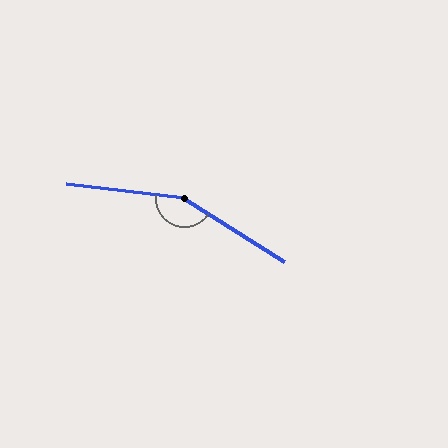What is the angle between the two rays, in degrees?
Approximately 155 degrees.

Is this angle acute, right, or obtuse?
It is obtuse.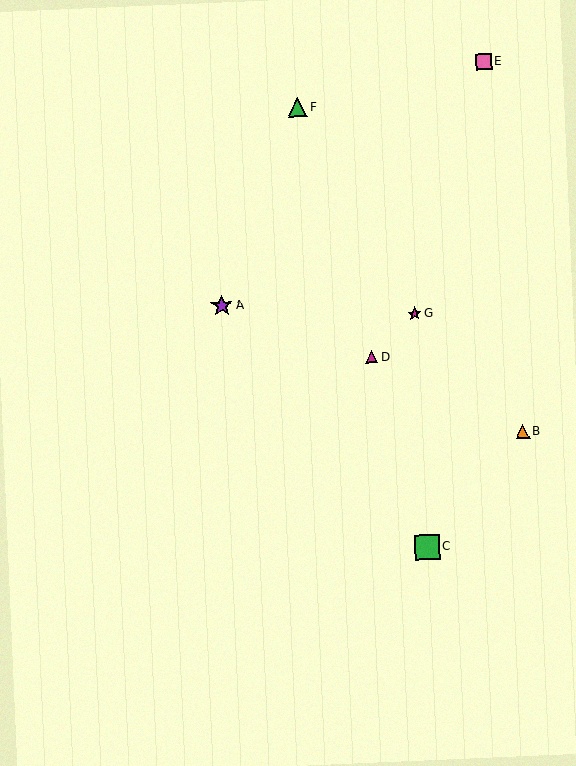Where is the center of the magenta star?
The center of the magenta star is at (415, 314).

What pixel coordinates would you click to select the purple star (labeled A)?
Click at (222, 306) to select the purple star A.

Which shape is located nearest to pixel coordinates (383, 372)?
The magenta triangle (labeled D) at (372, 357) is nearest to that location.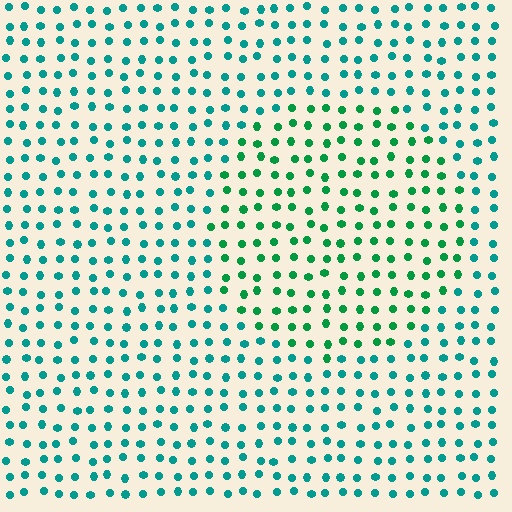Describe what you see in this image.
The image is filled with small teal elements in a uniform arrangement. A circle-shaped region is visible where the elements are tinted to a slightly different hue, forming a subtle color boundary.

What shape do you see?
I see a circle.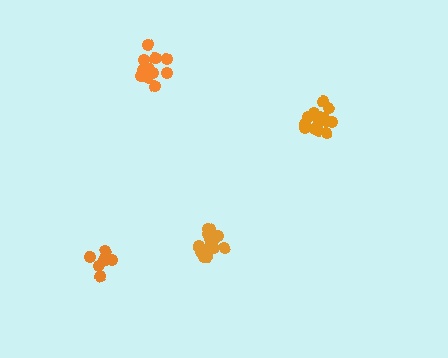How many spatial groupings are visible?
There are 4 spatial groupings.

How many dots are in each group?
Group 1: 10 dots, Group 2: 16 dots, Group 3: 14 dots, Group 4: 15 dots (55 total).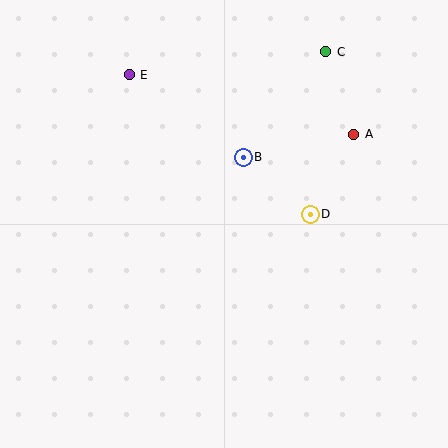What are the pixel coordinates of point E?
Point E is at (129, 75).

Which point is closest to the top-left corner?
Point E is closest to the top-left corner.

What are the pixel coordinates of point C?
Point C is at (326, 52).